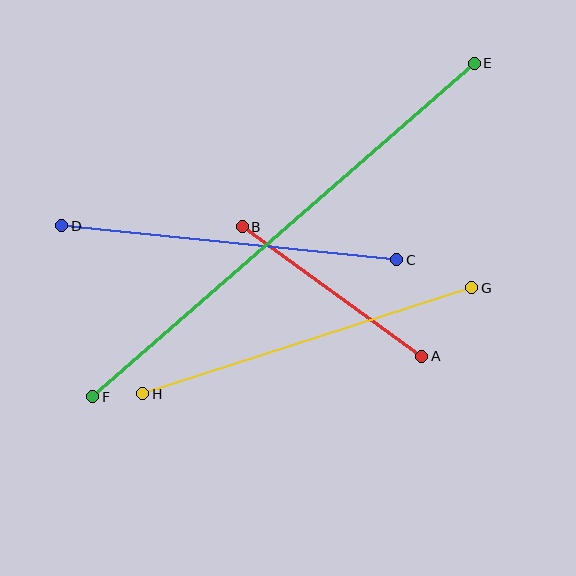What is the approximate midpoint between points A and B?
The midpoint is at approximately (332, 292) pixels.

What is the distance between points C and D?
The distance is approximately 337 pixels.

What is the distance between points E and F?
The distance is approximately 507 pixels.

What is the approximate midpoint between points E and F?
The midpoint is at approximately (283, 230) pixels.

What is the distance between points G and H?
The distance is approximately 346 pixels.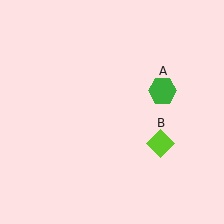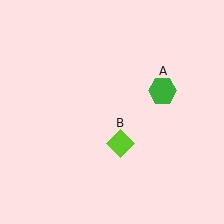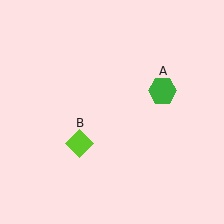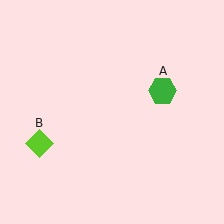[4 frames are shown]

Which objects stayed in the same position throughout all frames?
Green hexagon (object A) remained stationary.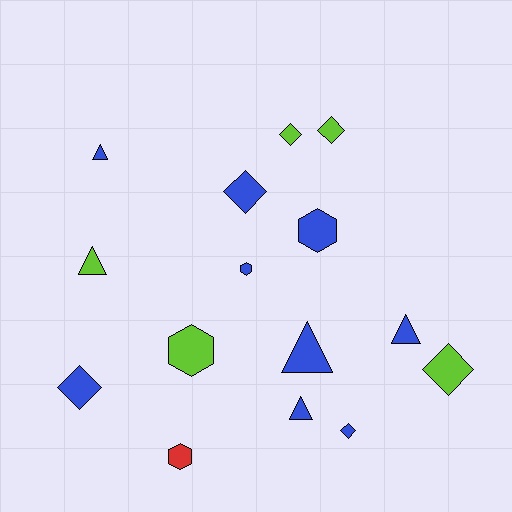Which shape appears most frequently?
Diamond, with 6 objects.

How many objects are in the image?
There are 15 objects.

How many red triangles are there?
There are no red triangles.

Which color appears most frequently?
Blue, with 9 objects.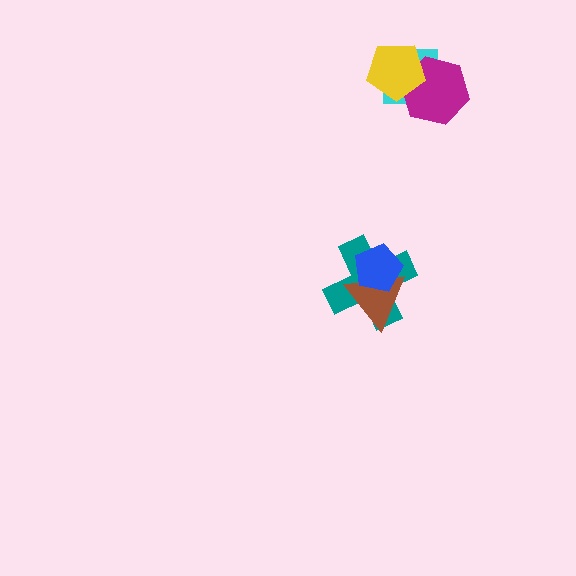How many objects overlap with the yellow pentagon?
2 objects overlap with the yellow pentagon.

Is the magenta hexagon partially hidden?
Yes, it is partially covered by another shape.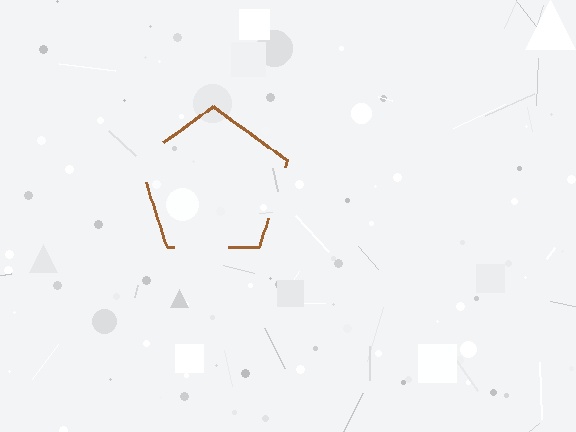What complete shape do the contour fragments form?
The contour fragments form a pentagon.